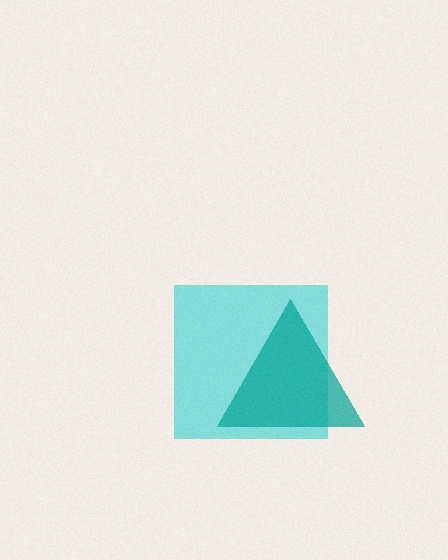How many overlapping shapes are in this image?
There are 2 overlapping shapes in the image.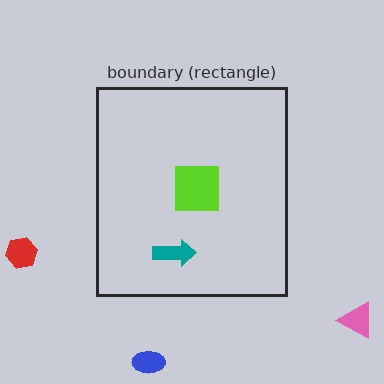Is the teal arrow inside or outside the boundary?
Inside.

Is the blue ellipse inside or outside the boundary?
Outside.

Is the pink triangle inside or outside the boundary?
Outside.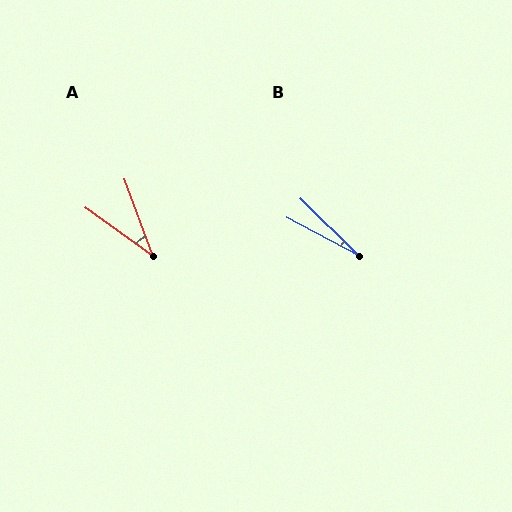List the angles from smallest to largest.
B (17°), A (34°).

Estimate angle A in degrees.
Approximately 34 degrees.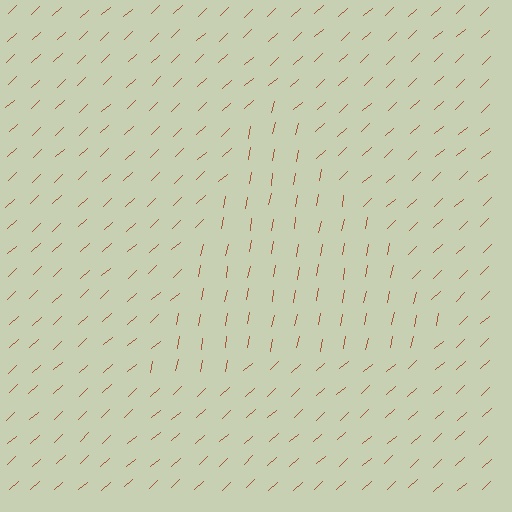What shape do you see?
I see a triangle.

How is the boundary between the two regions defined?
The boundary is defined purely by a change in line orientation (approximately 37 degrees difference). All lines are the same color and thickness.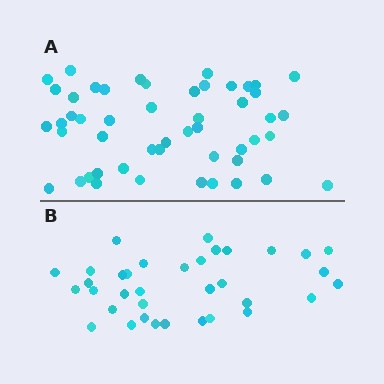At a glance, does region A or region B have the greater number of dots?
Region A (the top region) has more dots.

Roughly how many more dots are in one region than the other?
Region A has approximately 15 more dots than region B.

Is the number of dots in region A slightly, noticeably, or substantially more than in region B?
Region A has noticeably more, but not dramatically so. The ratio is roughly 1.4 to 1.